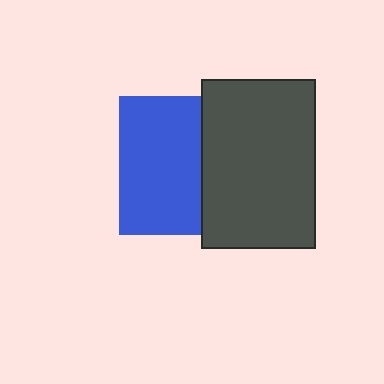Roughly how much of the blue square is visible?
About half of it is visible (roughly 59%).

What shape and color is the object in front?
The object in front is a dark gray rectangle.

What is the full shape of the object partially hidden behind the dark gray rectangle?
The partially hidden object is a blue square.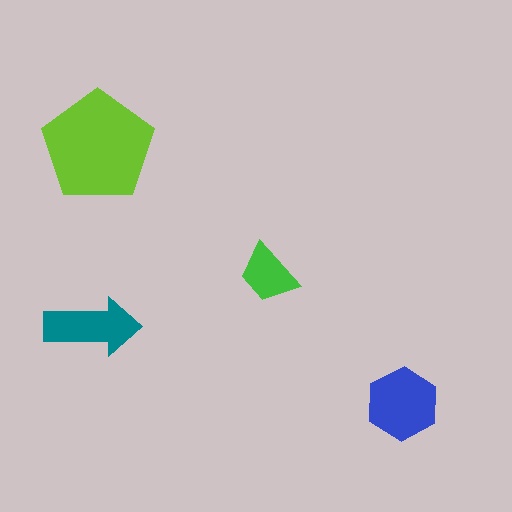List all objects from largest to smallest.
The lime pentagon, the blue hexagon, the teal arrow, the green trapezoid.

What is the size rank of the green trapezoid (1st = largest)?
4th.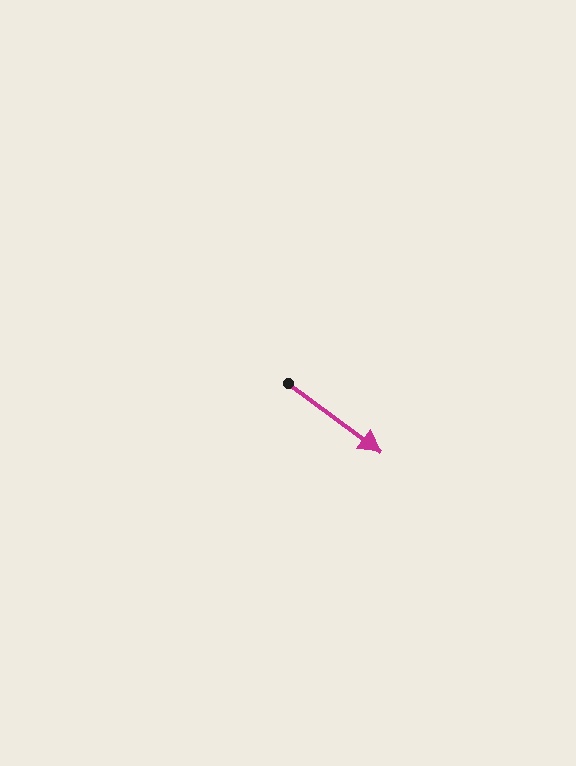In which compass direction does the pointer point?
Southeast.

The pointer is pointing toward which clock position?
Roughly 4 o'clock.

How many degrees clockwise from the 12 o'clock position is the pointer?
Approximately 126 degrees.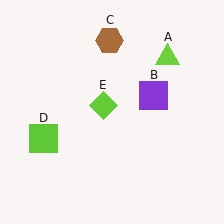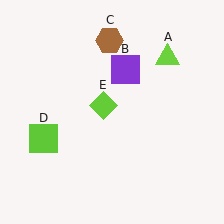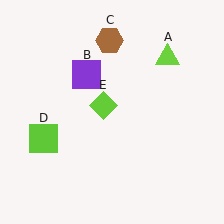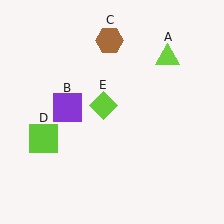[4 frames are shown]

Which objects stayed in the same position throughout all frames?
Lime triangle (object A) and brown hexagon (object C) and lime square (object D) and lime diamond (object E) remained stationary.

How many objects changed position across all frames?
1 object changed position: purple square (object B).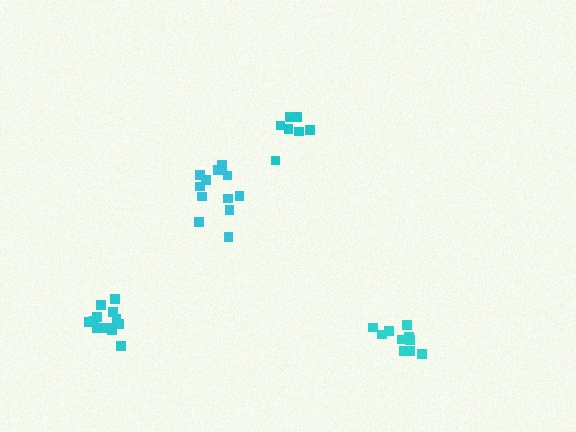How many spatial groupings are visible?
There are 4 spatial groupings.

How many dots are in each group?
Group 1: 10 dots, Group 2: 14 dots, Group 3: 13 dots, Group 4: 8 dots (45 total).